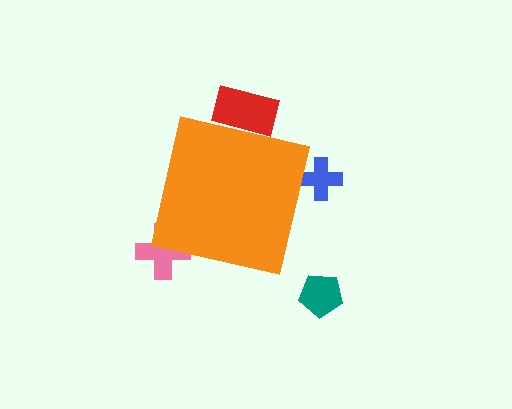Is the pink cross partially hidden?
Yes, the pink cross is partially hidden behind the orange square.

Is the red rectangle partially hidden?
Yes, the red rectangle is partially hidden behind the orange square.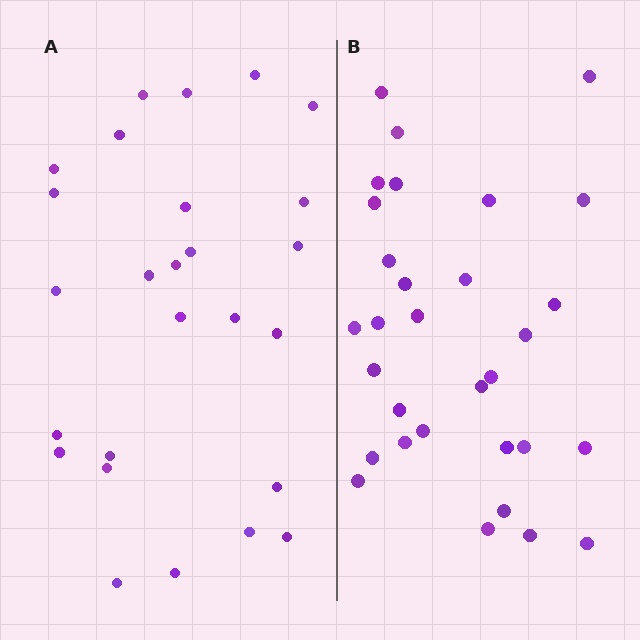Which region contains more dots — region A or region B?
Region B (the right region) has more dots.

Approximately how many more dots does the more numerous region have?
Region B has about 5 more dots than region A.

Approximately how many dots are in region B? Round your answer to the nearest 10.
About 30 dots. (The exact count is 31, which rounds to 30.)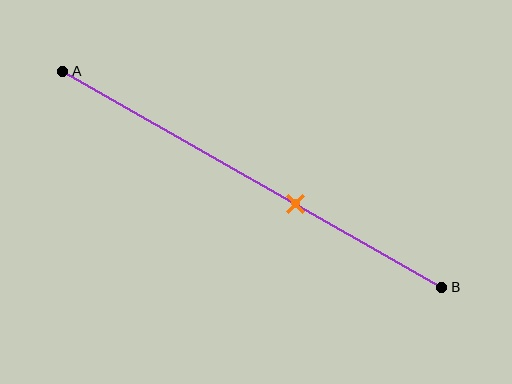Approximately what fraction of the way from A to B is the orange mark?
The orange mark is approximately 60% of the way from A to B.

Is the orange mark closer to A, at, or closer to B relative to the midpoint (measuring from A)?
The orange mark is closer to point B than the midpoint of segment AB.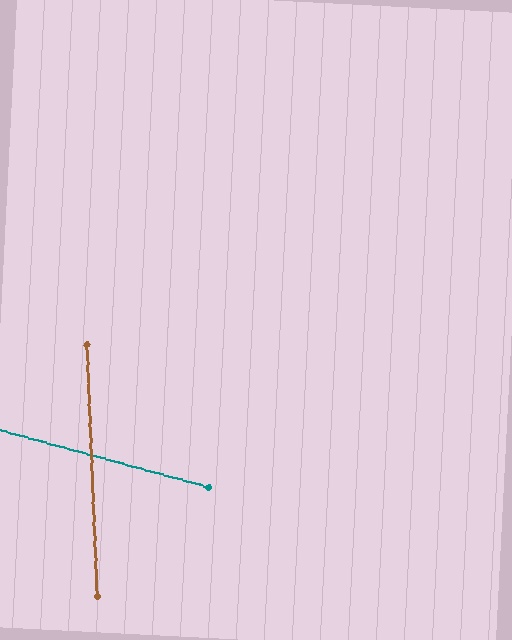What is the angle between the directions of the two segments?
Approximately 73 degrees.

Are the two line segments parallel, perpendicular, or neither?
Neither parallel nor perpendicular — they differ by about 73°.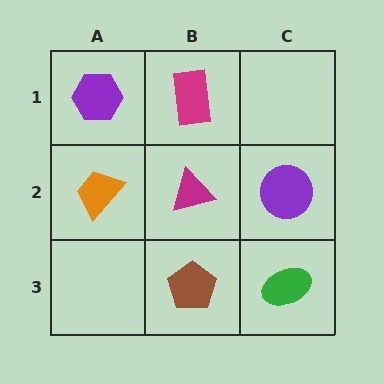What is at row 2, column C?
A purple circle.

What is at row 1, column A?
A purple hexagon.